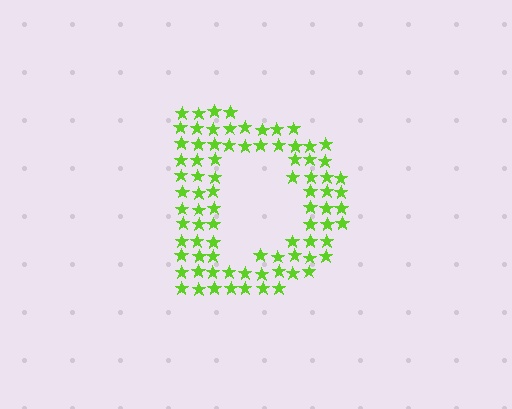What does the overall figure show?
The overall figure shows the letter D.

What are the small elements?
The small elements are stars.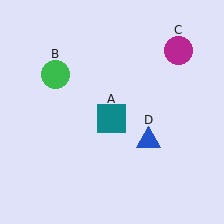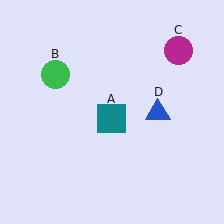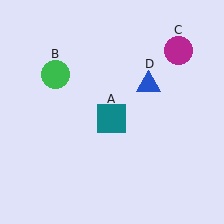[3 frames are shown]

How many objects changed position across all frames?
1 object changed position: blue triangle (object D).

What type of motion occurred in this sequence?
The blue triangle (object D) rotated counterclockwise around the center of the scene.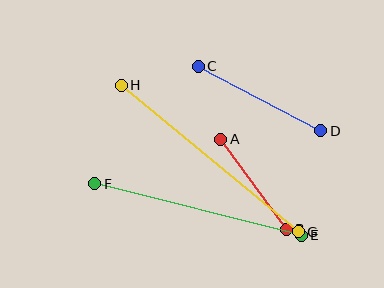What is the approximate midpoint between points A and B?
The midpoint is at approximately (253, 184) pixels.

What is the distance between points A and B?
The distance is approximately 111 pixels.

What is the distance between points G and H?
The distance is approximately 230 pixels.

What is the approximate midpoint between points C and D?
The midpoint is at approximately (260, 98) pixels.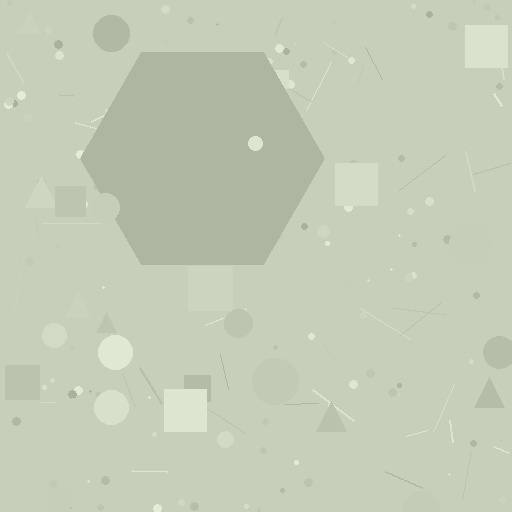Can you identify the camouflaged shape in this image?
The camouflaged shape is a hexagon.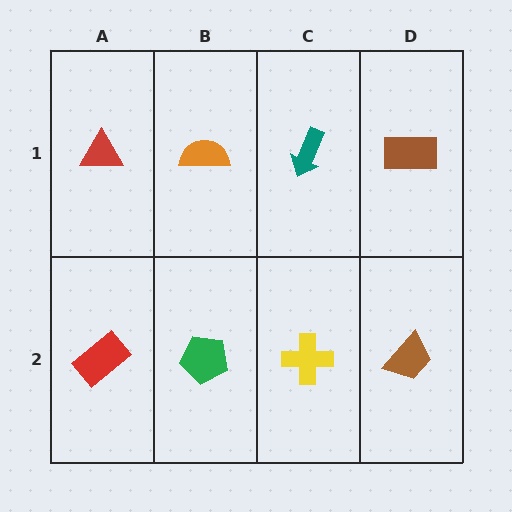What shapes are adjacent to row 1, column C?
A yellow cross (row 2, column C), an orange semicircle (row 1, column B), a brown rectangle (row 1, column D).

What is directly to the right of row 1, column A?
An orange semicircle.